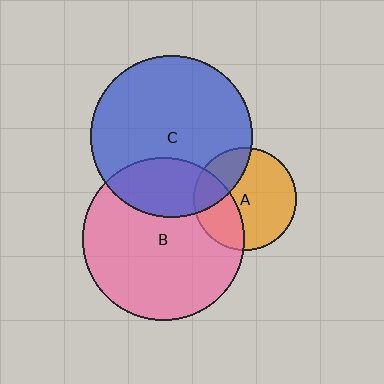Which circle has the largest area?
Circle B (pink).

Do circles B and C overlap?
Yes.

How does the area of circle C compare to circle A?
Approximately 2.5 times.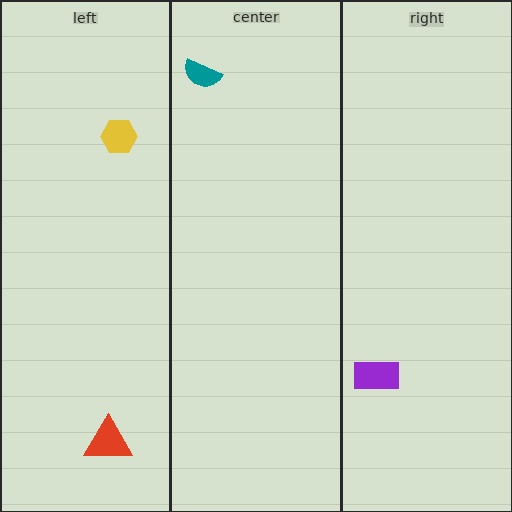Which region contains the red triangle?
The left region.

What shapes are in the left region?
The red triangle, the yellow hexagon.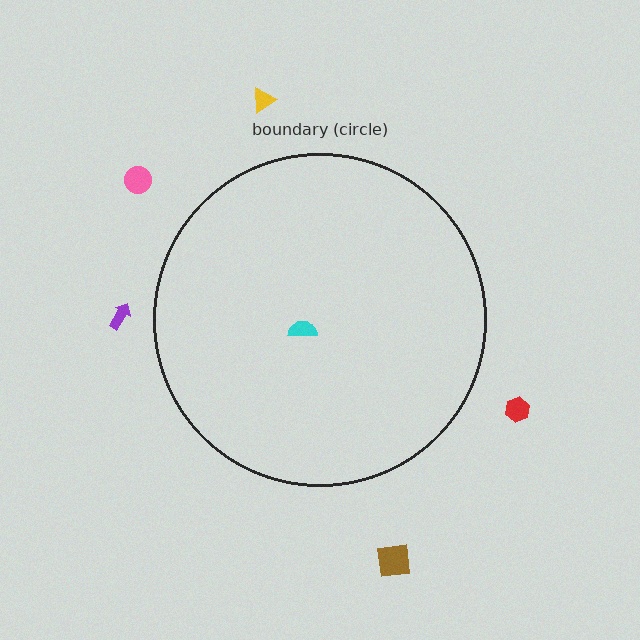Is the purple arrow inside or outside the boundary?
Outside.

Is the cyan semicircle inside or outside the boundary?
Inside.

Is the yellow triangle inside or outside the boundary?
Outside.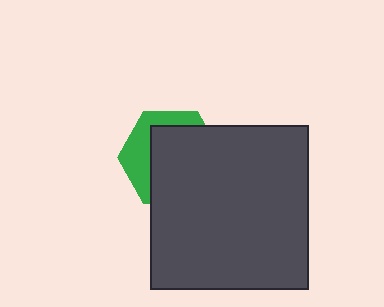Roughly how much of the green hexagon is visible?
A small part of it is visible (roughly 34%).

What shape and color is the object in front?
The object in front is a dark gray rectangle.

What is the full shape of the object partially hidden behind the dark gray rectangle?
The partially hidden object is a green hexagon.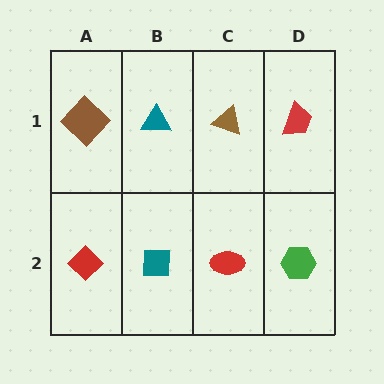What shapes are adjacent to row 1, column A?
A red diamond (row 2, column A), a teal triangle (row 1, column B).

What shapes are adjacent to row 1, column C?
A red ellipse (row 2, column C), a teal triangle (row 1, column B), a red trapezoid (row 1, column D).